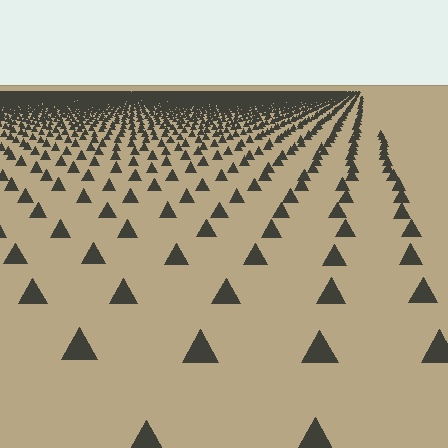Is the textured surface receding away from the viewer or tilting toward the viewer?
The surface is receding away from the viewer. Texture elements get smaller and denser toward the top.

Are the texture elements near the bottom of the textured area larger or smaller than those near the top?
Larger. Near the bottom, elements are closer to the viewer and appear at a bigger on-screen size.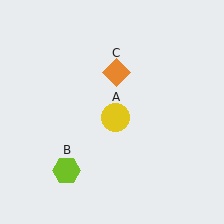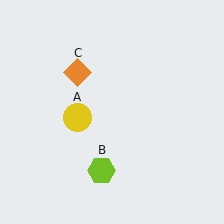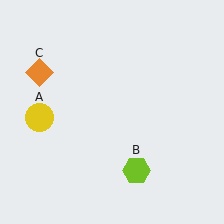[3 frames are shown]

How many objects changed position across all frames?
3 objects changed position: yellow circle (object A), lime hexagon (object B), orange diamond (object C).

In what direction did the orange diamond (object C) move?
The orange diamond (object C) moved left.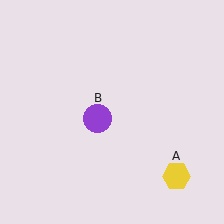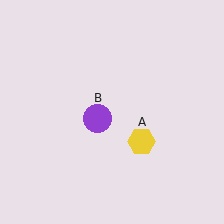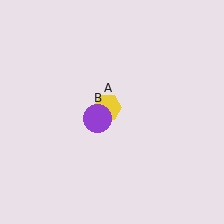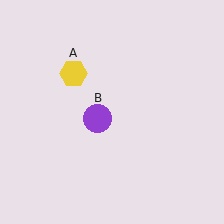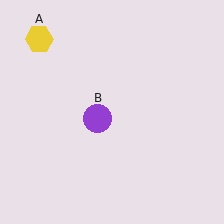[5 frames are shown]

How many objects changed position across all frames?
1 object changed position: yellow hexagon (object A).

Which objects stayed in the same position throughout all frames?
Purple circle (object B) remained stationary.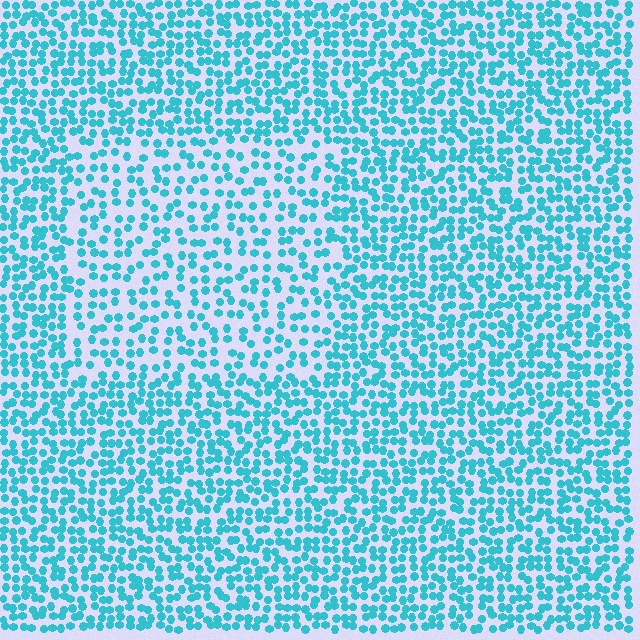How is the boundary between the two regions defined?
The boundary is defined by a change in element density (approximately 1.6x ratio). All elements are the same color, size, and shape.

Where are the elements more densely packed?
The elements are more densely packed outside the rectangle boundary.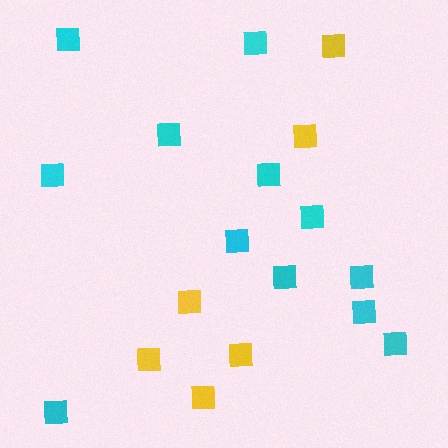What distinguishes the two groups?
There are 2 groups: one group of yellow squares (6) and one group of cyan squares (12).